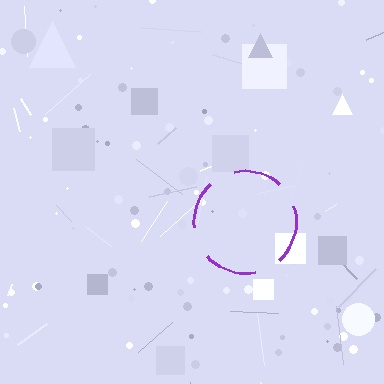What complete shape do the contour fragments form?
The contour fragments form a circle.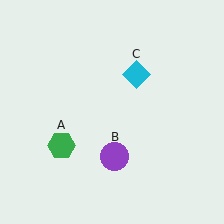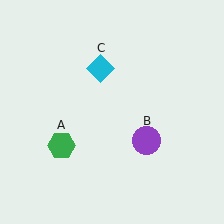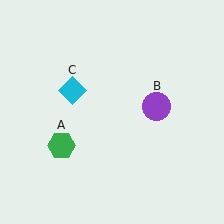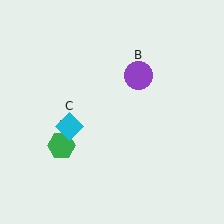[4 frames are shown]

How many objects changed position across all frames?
2 objects changed position: purple circle (object B), cyan diamond (object C).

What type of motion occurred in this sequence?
The purple circle (object B), cyan diamond (object C) rotated counterclockwise around the center of the scene.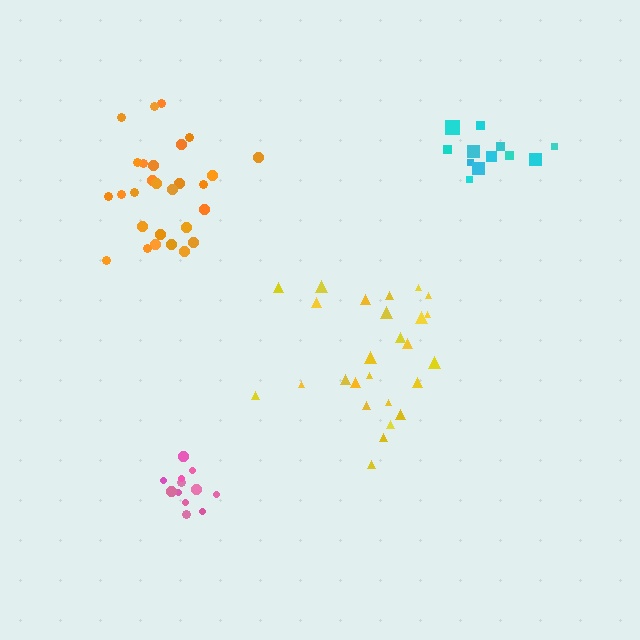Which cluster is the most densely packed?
Cyan.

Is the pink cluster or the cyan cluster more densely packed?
Cyan.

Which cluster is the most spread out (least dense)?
Yellow.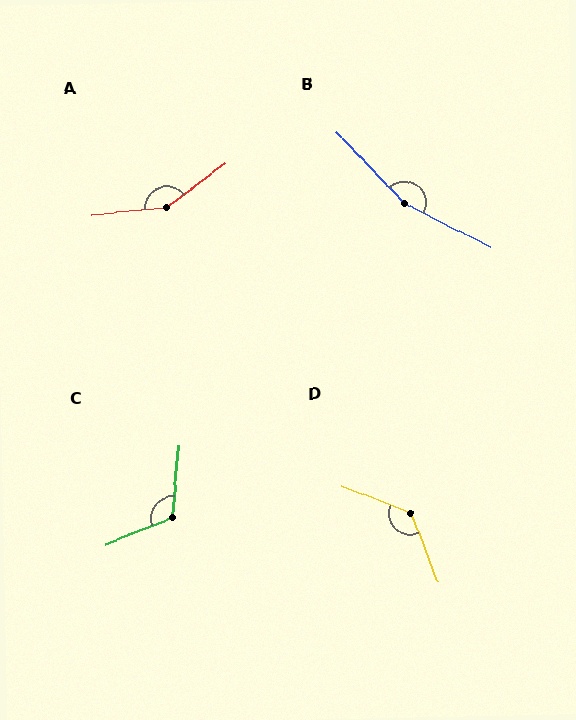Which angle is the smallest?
C, at approximately 116 degrees.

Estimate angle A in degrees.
Approximately 149 degrees.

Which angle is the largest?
B, at approximately 161 degrees.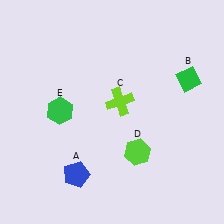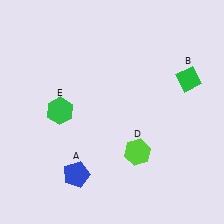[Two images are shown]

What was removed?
The lime cross (C) was removed in Image 2.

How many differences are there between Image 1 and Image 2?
There is 1 difference between the two images.